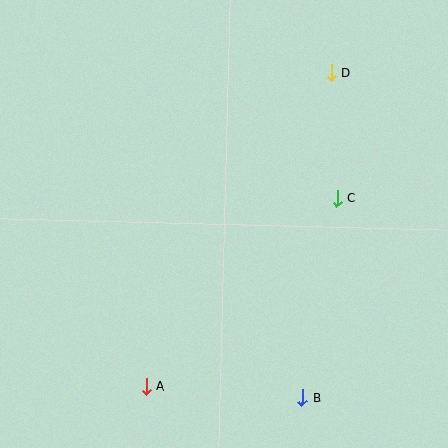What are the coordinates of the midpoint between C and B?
The midpoint between C and B is at (320, 298).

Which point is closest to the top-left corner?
Point D is closest to the top-left corner.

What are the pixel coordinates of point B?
Point B is at (302, 398).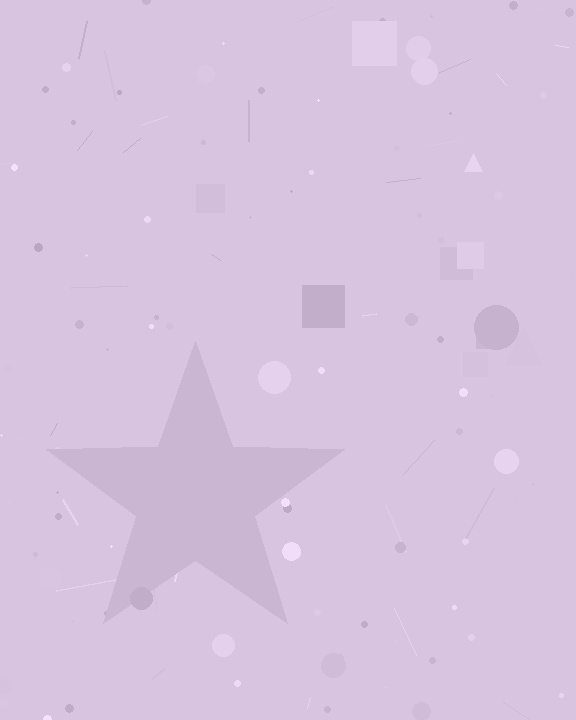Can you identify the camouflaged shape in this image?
The camouflaged shape is a star.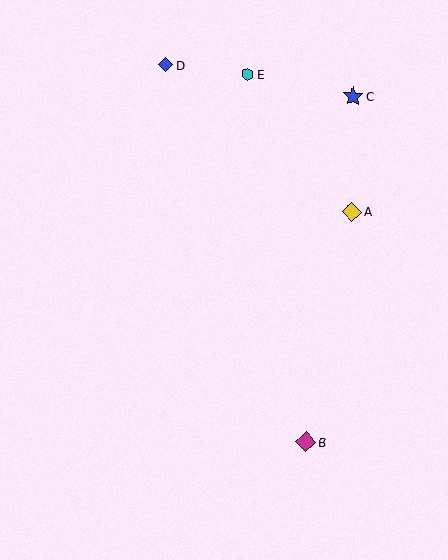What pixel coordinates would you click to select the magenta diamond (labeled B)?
Click at (306, 442) to select the magenta diamond B.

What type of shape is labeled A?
Shape A is a yellow diamond.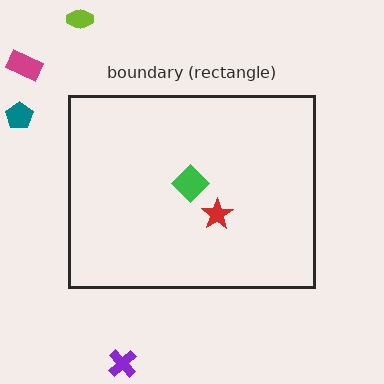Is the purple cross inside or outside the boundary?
Outside.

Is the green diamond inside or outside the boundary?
Inside.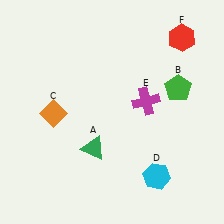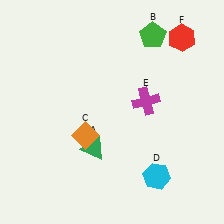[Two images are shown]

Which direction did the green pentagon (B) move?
The green pentagon (B) moved up.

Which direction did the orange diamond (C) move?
The orange diamond (C) moved right.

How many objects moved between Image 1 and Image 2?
2 objects moved between the two images.